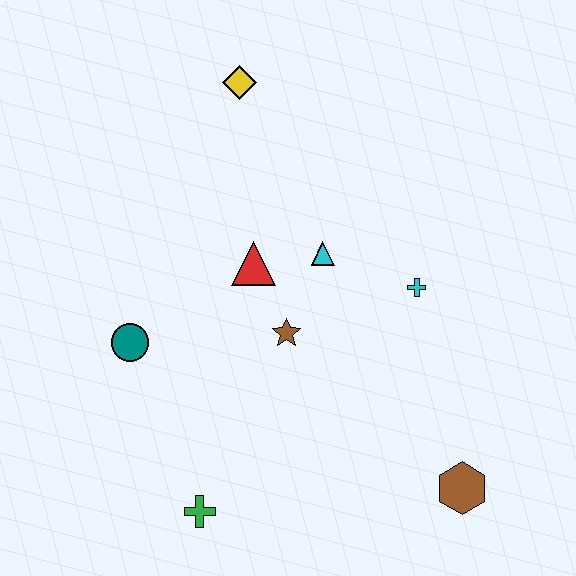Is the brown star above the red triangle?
No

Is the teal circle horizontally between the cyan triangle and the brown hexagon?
No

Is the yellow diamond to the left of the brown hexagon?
Yes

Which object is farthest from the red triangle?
The brown hexagon is farthest from the red triangle.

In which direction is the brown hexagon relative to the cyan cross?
The brown hexagon is below the cyan cross.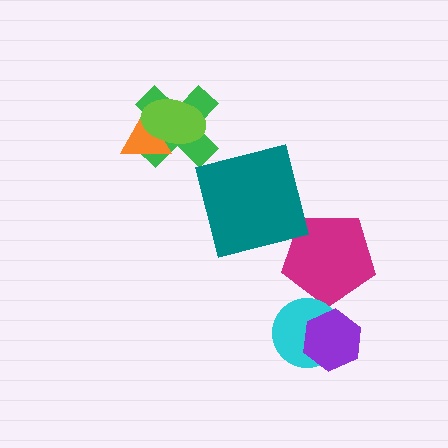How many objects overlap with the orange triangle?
2 objects overlap with the orange triangle.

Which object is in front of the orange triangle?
The lime ellipse is in front of the orange triangle.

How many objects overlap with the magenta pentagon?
0 objects overlap with the magenta pentagon.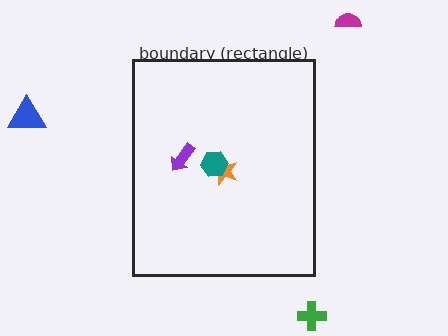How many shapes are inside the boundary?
3 inside, 3 outside.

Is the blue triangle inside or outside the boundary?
Outside.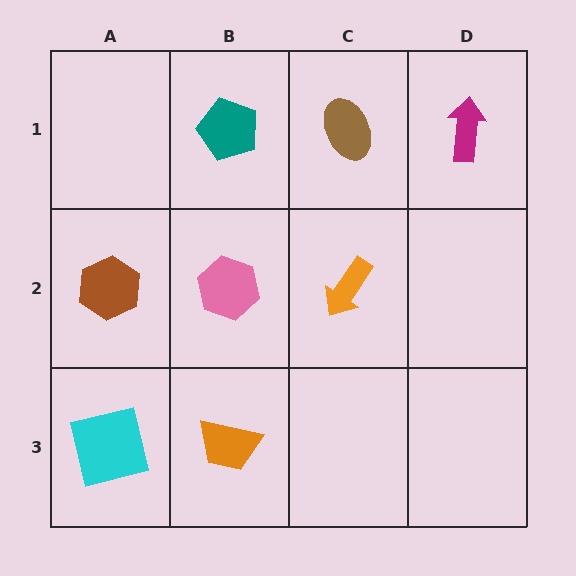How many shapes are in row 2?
3 shapes.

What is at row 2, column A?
A brown hexagon.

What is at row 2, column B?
A pink hexagon.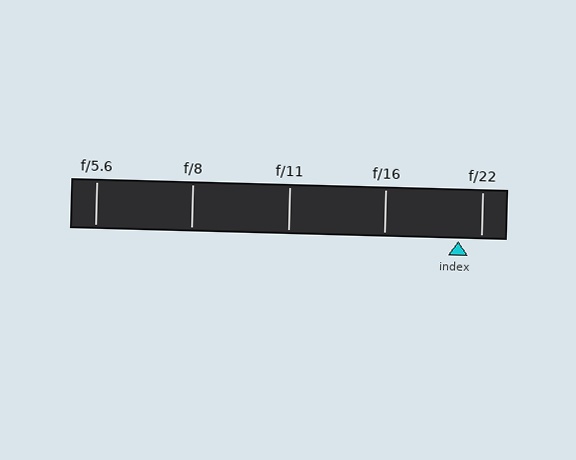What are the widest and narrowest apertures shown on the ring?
The widest aperture shown is f/5.6 and the narrowest is f/22.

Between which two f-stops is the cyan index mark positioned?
The index mark is between f/16 and f/22.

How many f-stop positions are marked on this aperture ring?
There are 5 f-stop positions marked.